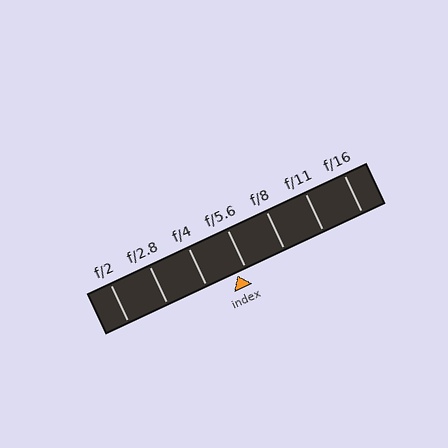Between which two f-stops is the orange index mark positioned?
The index mark is between f/4 and f/5.6.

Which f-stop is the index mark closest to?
The index mark is closest to f/5.6.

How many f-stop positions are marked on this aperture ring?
There are 7 f-stop positions marked.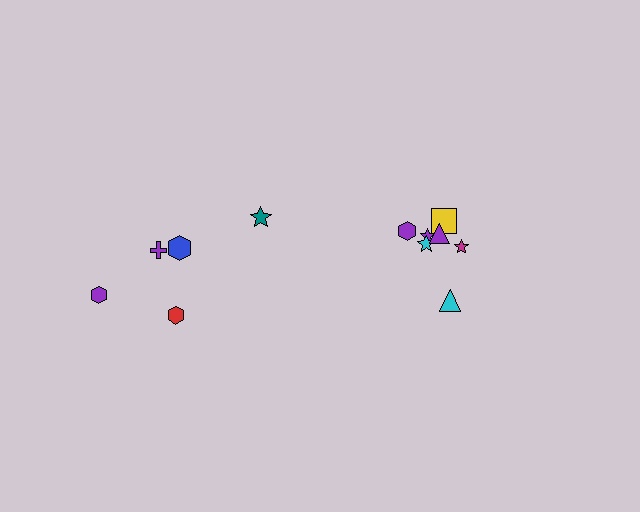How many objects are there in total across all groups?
There are 13 objects.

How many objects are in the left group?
There are 5 objects.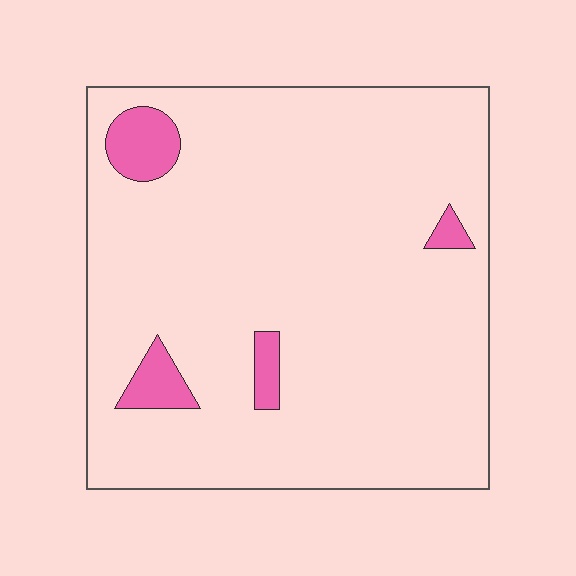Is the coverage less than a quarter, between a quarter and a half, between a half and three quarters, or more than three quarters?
Less than a quarter.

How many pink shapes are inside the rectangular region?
4.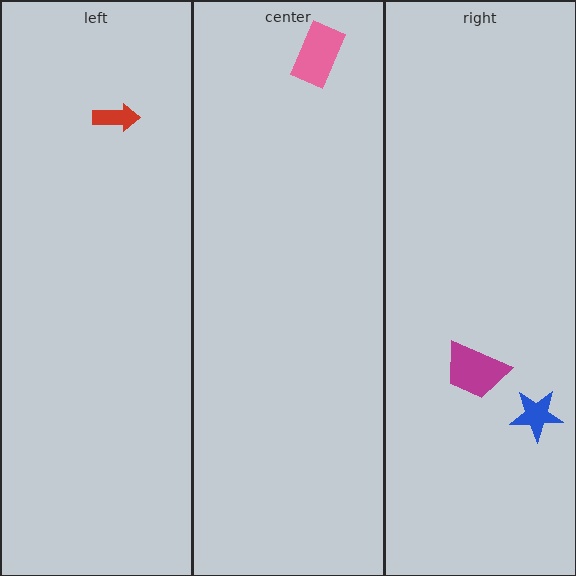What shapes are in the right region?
The blue star, the magenta trapezoid.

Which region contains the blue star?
The right region.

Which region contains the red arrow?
The left region.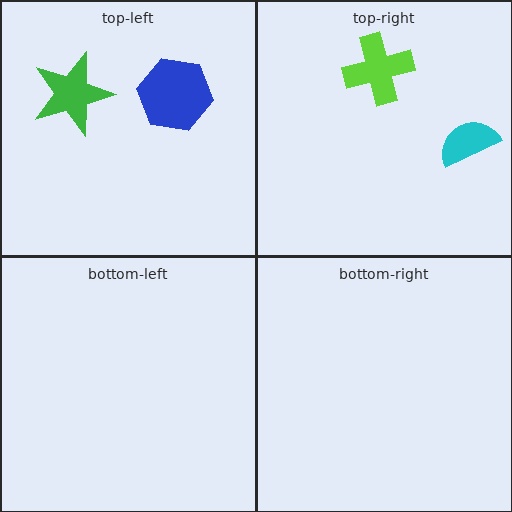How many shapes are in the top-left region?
2.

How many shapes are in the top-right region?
2.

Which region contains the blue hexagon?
The top-left region.